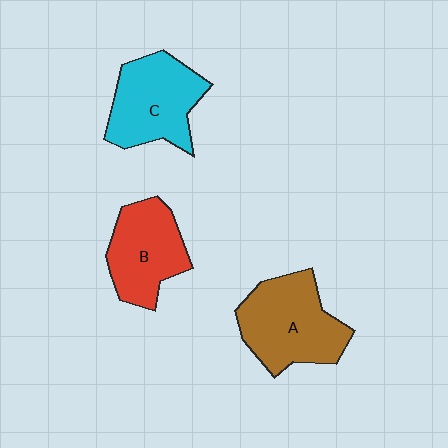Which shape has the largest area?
Shape A (brown).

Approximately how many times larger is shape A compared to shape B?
Approximately 1.2 times.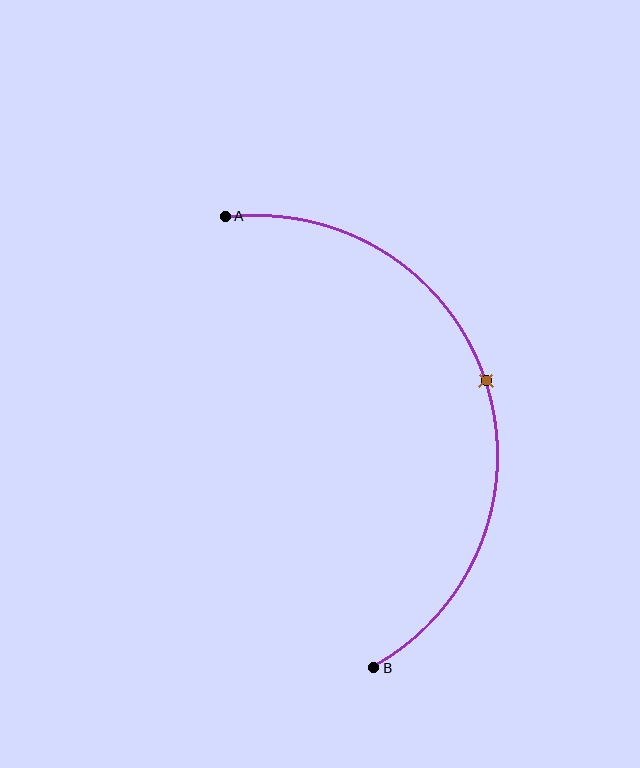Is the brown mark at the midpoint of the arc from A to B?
Yes. The brown mark lies on the arc at equal arc-length from both A and B — it is the arc midpoint.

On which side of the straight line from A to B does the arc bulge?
The arc bulges to the right of the straight line connecting A and B.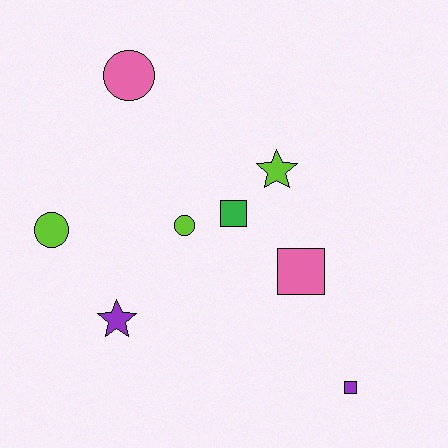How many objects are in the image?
There are 8 objects.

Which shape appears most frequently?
Circle, with 3 objects.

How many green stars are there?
There are no green stars.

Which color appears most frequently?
Lime, with 3 objects.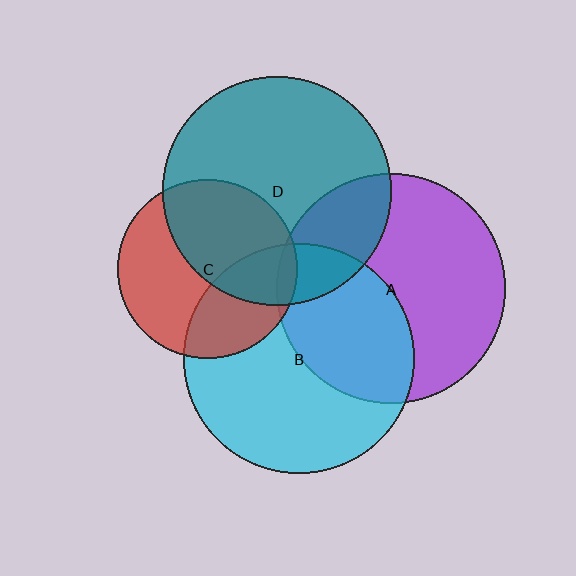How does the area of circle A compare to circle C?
Approximately 1.6 times.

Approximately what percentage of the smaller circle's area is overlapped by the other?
Approximately 40%.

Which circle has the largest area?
Circle B (cyan).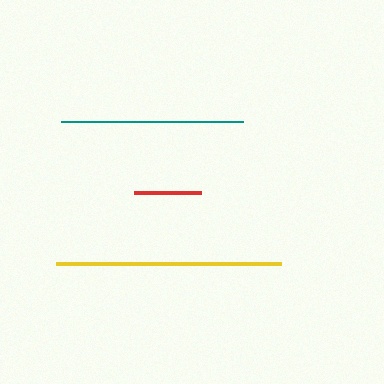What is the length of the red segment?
The red segment is approximately 67 pixels long.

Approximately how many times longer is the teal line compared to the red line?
The teal line is approximately 2.7 times the length of the red line.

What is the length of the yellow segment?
The yellow segment is approximately 225 pixels long.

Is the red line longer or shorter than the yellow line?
The yellow line is longer than the red line.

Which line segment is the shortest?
The red line is the shortest at approximately 67 pixels.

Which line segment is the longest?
The yellow line is the longest at approximately 225 pixels.